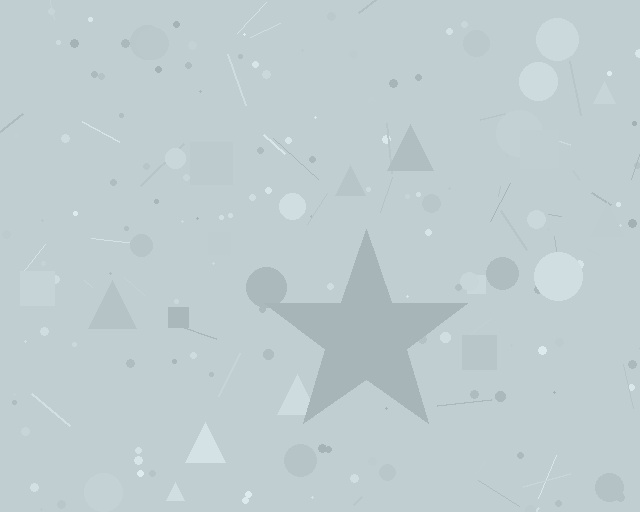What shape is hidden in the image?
A star is hidden in the image.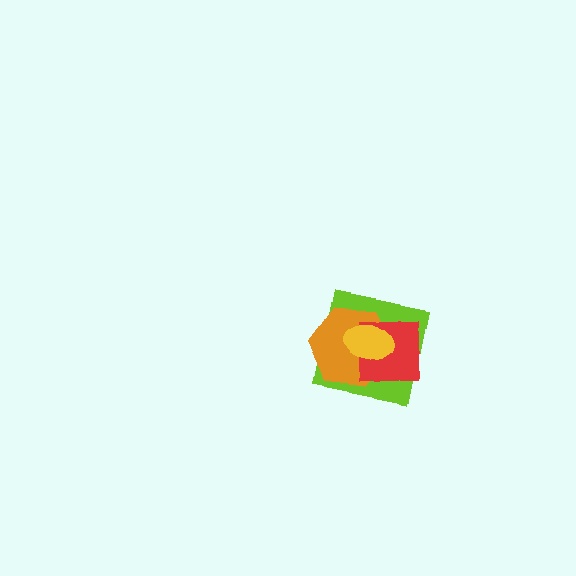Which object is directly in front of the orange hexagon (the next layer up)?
The red square is directly in front of the orange hexagon.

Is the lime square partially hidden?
Yes, it is partially covered by another shape.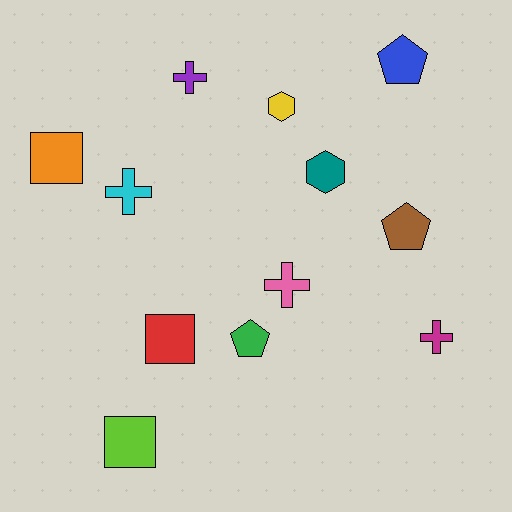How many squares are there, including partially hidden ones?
There are 3 squares.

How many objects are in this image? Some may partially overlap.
There are 12 objects.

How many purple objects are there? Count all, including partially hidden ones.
There is 1 purple object.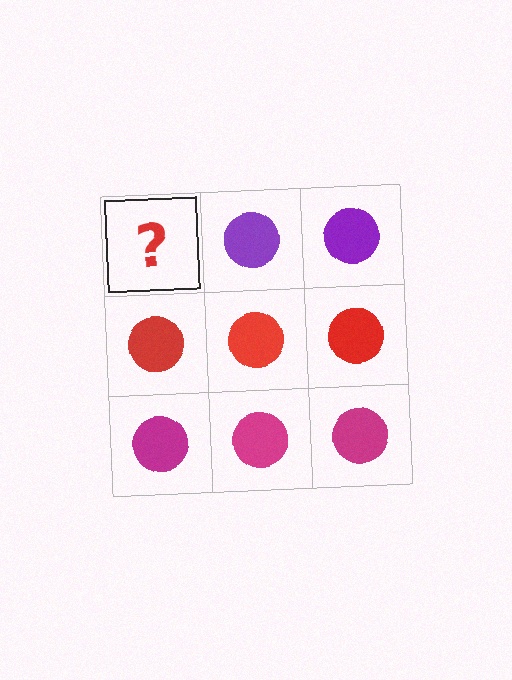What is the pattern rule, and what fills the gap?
The rule is that each row has a consistent color. The gap should be filled with a purple circle.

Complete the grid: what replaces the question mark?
The question mark should be replaced with a purple circle.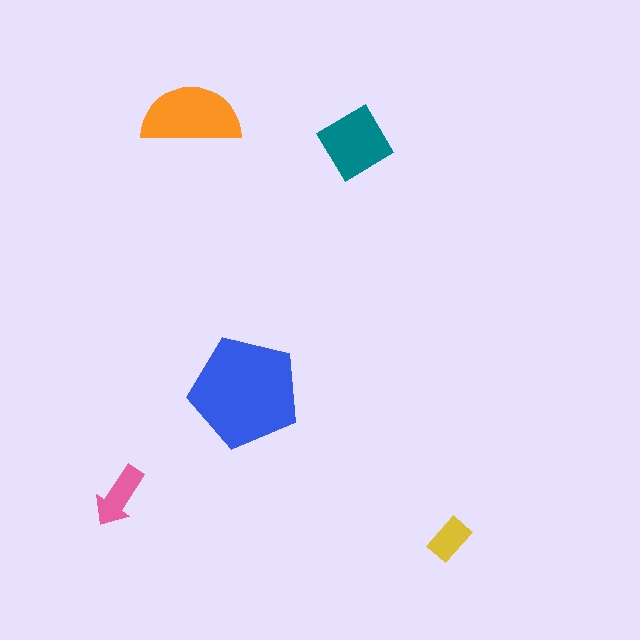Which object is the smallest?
The yellow rectangle.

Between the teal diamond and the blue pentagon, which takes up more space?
The blue pentagon.